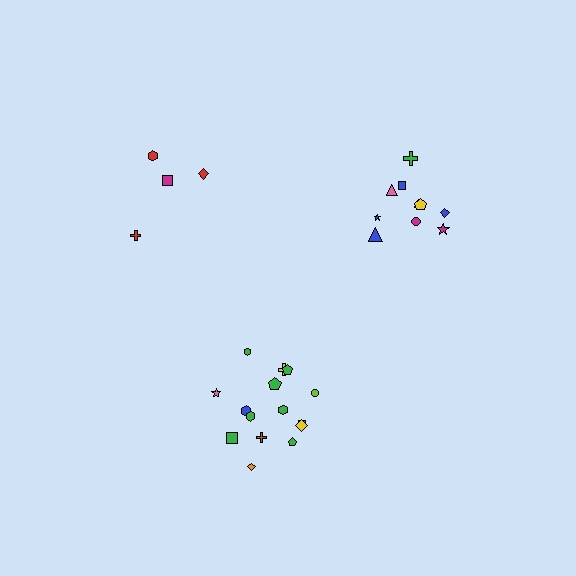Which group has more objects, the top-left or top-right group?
The top-right group.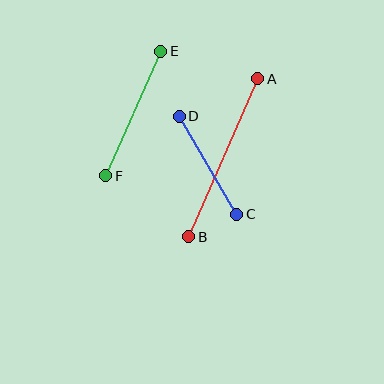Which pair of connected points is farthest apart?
Points A and B are farthest apart.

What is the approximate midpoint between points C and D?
The midpoint is at approximately (208, 165) pixels.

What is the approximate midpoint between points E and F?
The midpoint is at approximately (133, 114) pixels.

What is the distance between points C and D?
The distance is approximately 114 pixels.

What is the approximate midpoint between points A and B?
The midpoint is at approximately (223, 158) pixels.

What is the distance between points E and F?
The distance is approximately 136 pixels.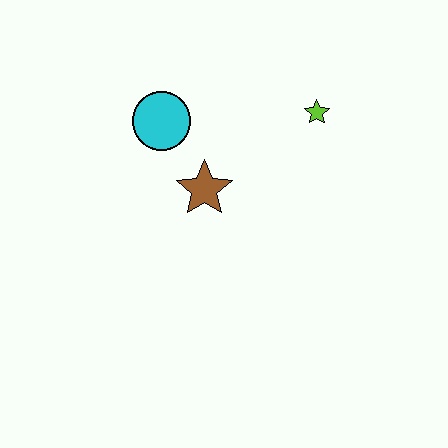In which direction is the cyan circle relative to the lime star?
The cyan circle is to the left of the lime star.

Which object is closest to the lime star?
The brown star is closest to the lime star.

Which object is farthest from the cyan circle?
The lime star is farthest from the cyan circle.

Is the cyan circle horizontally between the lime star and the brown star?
No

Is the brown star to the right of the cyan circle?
Yes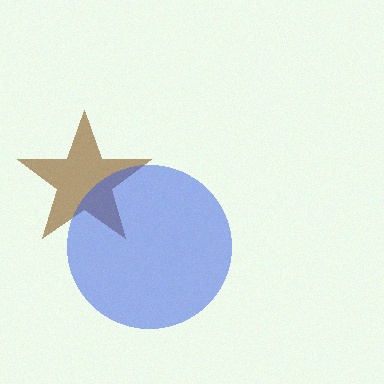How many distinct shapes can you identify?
There are 2 distinct shapes: a brown star, a blue circle.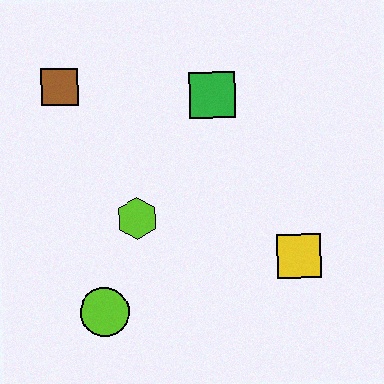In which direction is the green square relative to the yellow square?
The green square is above the yellow square.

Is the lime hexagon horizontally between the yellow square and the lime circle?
Yes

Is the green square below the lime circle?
No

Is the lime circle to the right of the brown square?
Yes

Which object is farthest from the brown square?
The yellow square is farthest from the brown square.